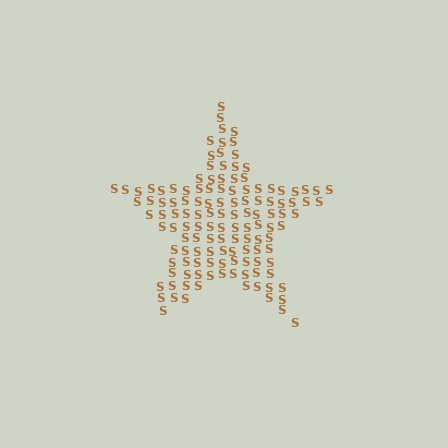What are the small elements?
The small elements are letter S's.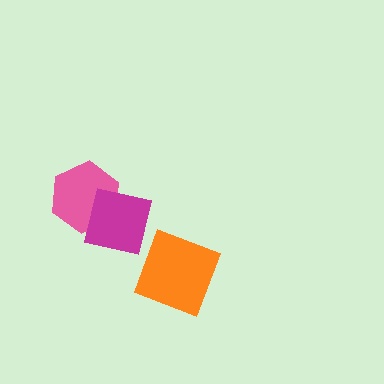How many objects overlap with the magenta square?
1 object overlaps with the magenta square.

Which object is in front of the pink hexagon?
The magenta square is in front of the pink hexagon.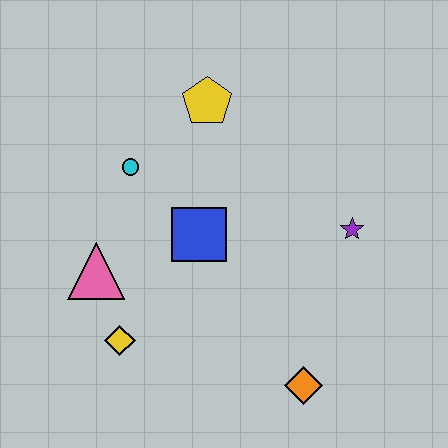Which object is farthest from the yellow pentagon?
The orange diamond is farthest from the yellow pentagon.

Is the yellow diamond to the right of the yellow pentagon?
No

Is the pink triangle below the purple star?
Yes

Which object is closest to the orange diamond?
The purple star is closest to the orange diamond.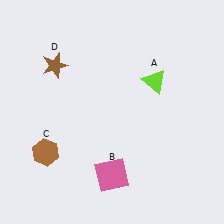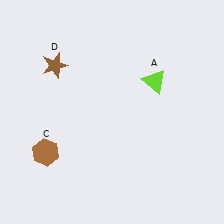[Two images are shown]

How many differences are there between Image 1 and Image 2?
There is 1 difference between the two images.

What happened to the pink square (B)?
The pink square (B) was removed in Image 2. It was in the bottom-left area of Image 1.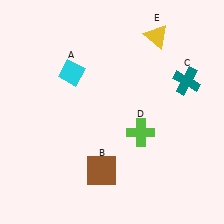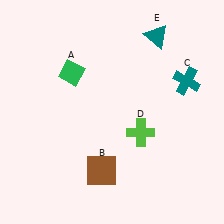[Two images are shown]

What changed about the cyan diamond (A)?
In Image 1, A is cyan. In Image 2, it changed to green.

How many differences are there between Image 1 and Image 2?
There are 2 differences between the two images.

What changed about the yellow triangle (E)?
In Image 1, E is yellow. In Image 2, it changed to teal.